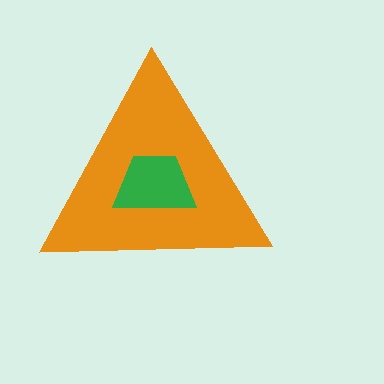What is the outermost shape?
The orange triangle.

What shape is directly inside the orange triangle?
The green trapezoid.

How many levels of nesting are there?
2.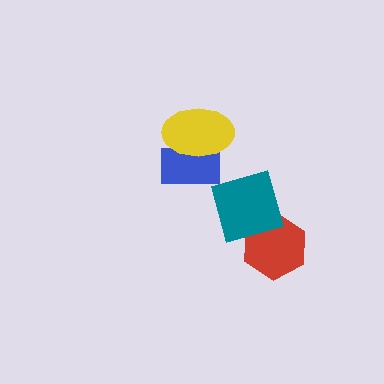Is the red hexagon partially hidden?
Yes, it is partially covered by another shape.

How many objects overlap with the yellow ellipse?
1 object overlaps with the yellow ellipse.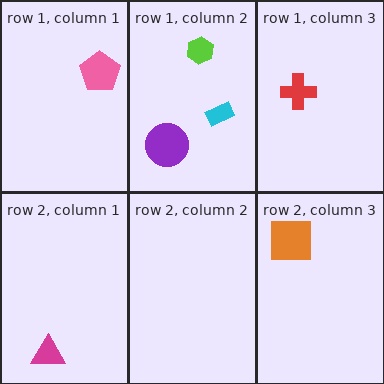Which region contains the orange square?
The row 2, column 3 region.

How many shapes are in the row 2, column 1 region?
1.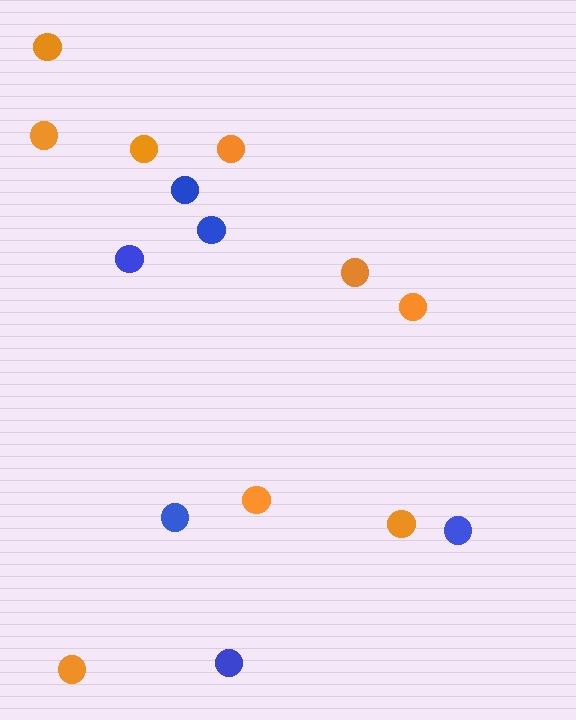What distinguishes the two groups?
There are 2 groups: one group of orange circles (9) and one group of blue circles (6).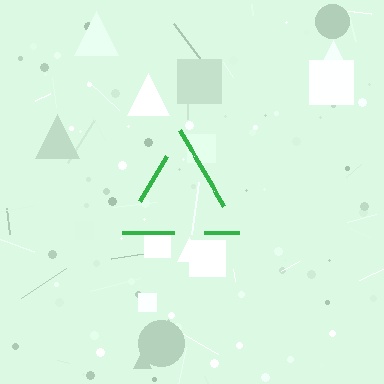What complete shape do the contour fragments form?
The contour fragments form a triangle.